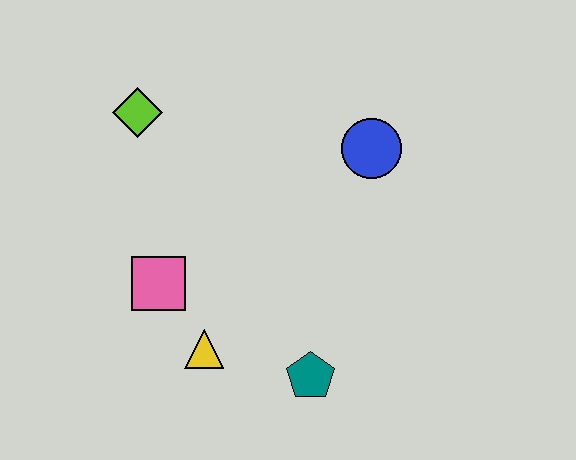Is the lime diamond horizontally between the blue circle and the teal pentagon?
No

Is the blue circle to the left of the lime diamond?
No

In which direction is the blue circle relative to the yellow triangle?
The blue circle is above the yellow triangle.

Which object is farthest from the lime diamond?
The teal pentagon is farthest from the lime diamond.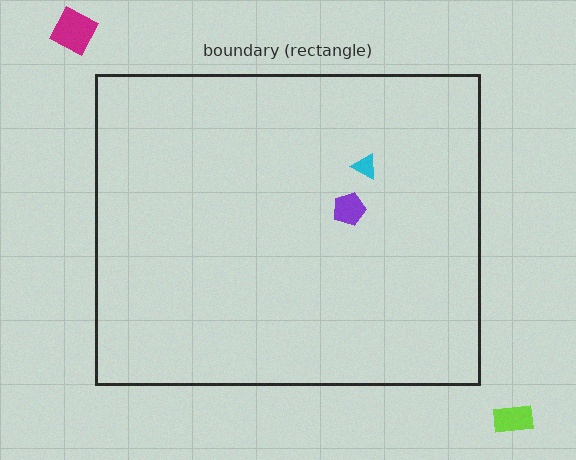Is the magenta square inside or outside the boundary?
Outside.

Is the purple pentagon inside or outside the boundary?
Inside.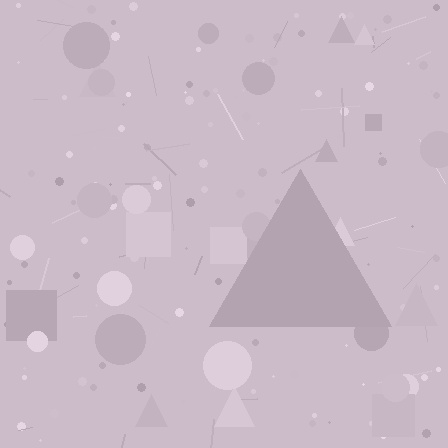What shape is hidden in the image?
A triangle is hidden in the image.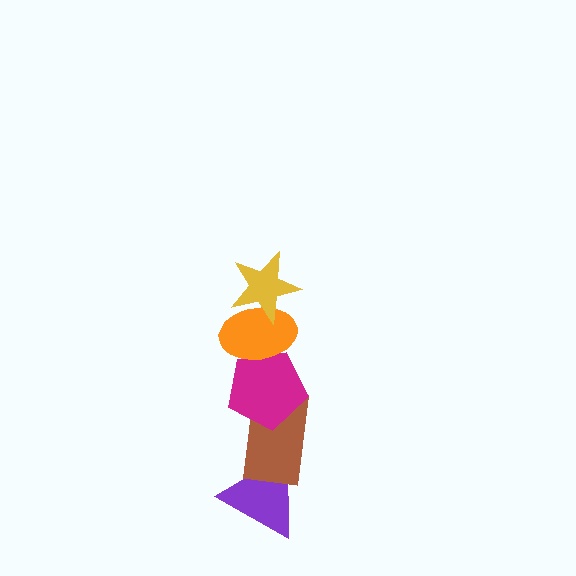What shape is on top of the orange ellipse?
The yellow star is on top of the orange ellipse.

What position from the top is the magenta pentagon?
The magenta pentagon is 3rd from the top.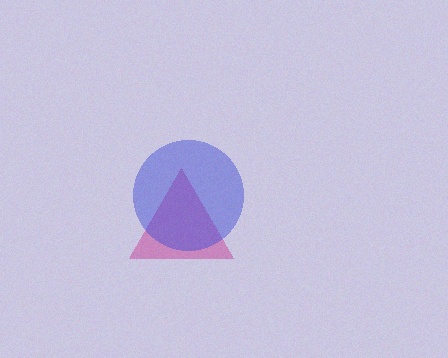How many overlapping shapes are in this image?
There are 2 overlapping shapes in the image.